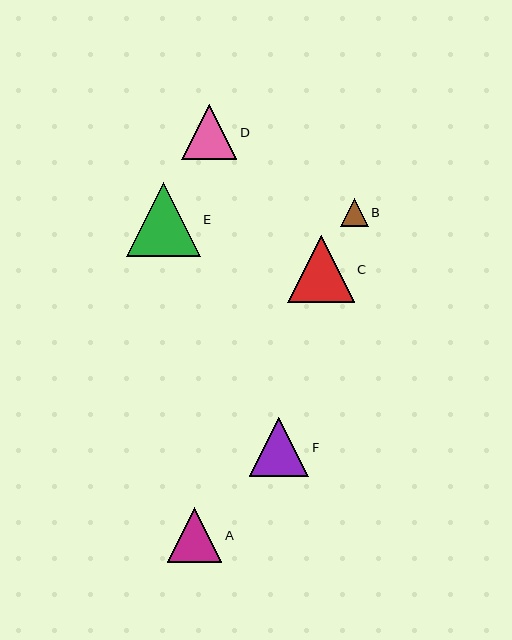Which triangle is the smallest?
Triangle B is the smallest with a size of approximately 28 pixels.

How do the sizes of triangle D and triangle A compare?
Triangle D and triangle A are approximately the same size.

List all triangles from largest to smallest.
From largest to smallest: E, C, F, D, A, B.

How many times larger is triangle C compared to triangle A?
Triangle C is approximately 1.2 times the size of triangle A.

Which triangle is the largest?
Triangle E is the largest with a size of approximately 73 pixels.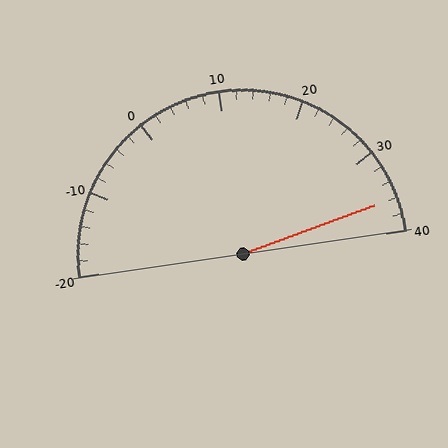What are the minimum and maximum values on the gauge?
The gauge ranges from -20 to 40.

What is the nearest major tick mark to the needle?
The nearest major tick mark is 40.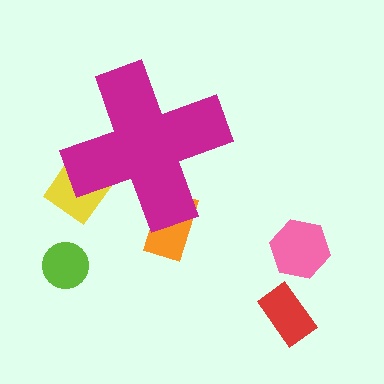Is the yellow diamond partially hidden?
Yes, the yellow diamond is partially hidden behind the magenta cross.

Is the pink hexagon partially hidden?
No, the pink hexagon is fully visible.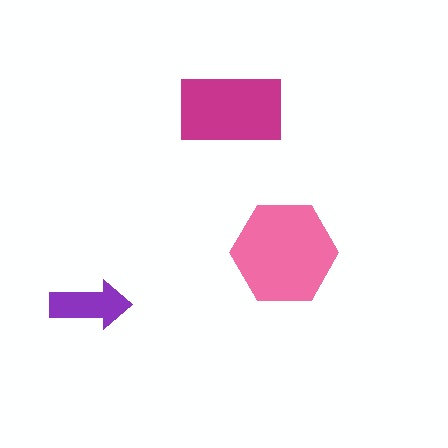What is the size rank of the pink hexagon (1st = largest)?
1st.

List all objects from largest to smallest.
The pink hexagon, the magenta rectangle, the purple arrow.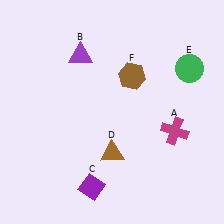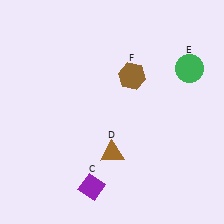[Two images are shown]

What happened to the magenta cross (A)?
The magenta cross (A) was removed in Image 2. It was in the bottom-right area of Image 1.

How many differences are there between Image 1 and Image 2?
There are 2 differences between the two images.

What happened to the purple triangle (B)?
The purple triangle (B) was removed in Image 2. It was in the top-left area of Image 1.